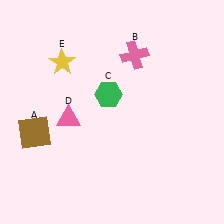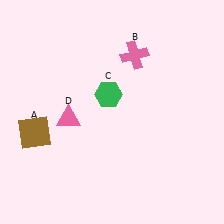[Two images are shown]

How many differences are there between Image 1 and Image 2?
There is 1 difference between the two images.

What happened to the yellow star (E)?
The yellow star (E) was removed in Image 2. It was in the top-left area of Image 1.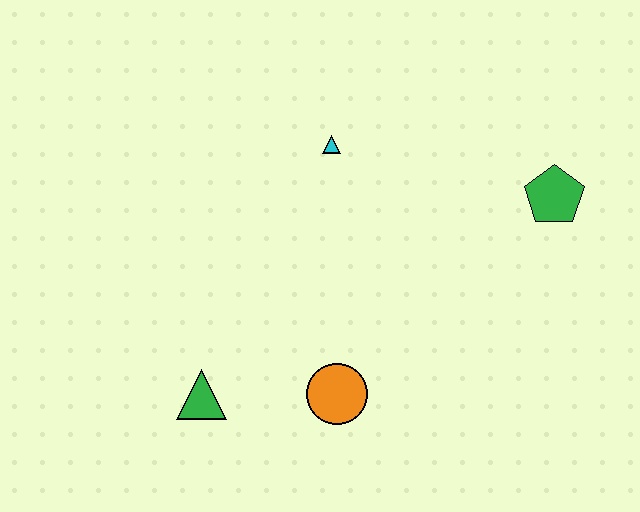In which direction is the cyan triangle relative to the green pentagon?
The cyan triangle is to the left of the green pentagon.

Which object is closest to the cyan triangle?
The green pentagon is closest to the cyan triangle.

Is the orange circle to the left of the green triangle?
No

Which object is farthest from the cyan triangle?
The green triangle is farthest from the cyan triangle.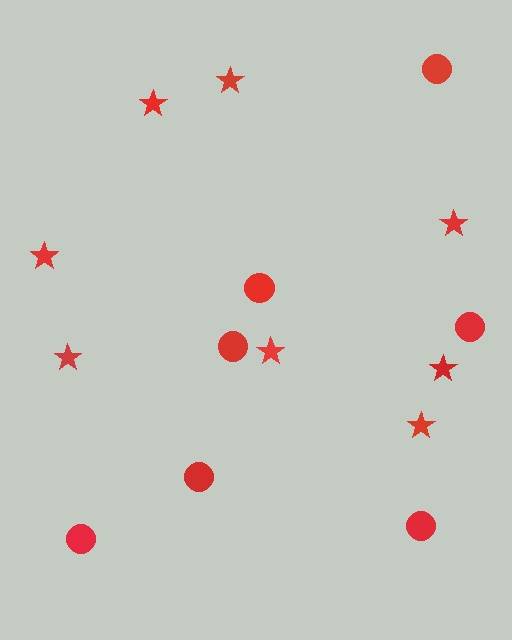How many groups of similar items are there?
There are 2 groups: one group of circles (7) and one group of stars (8).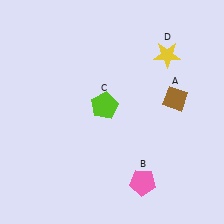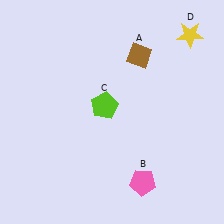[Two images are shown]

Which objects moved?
The objects that moved are: the brown diamond (A), the yellow star (D).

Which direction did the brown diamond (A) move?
The brown diamond (A) moved up.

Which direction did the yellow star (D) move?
The yellow star (D) moved right.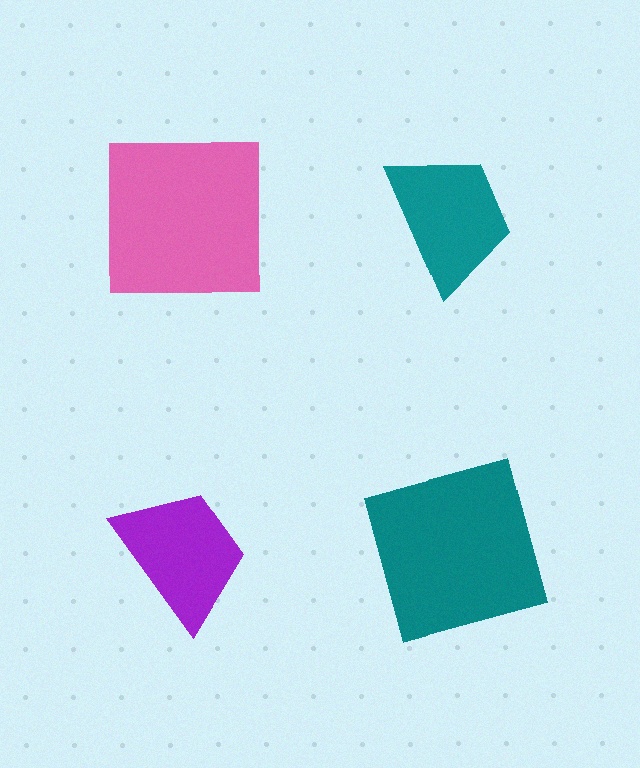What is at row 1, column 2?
A teal trapezoid.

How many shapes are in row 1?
2 shapes.